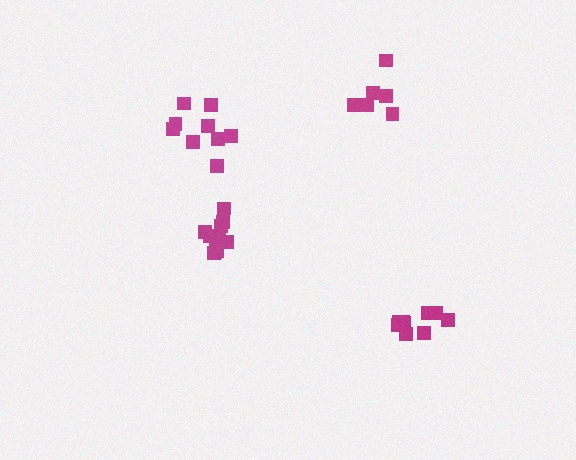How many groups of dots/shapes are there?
There are 4 groups.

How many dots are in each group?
Group 1: 9 dots, Group 2: 10 dots, Group 3: 6 dots, Group 4: 11 dots (36 total).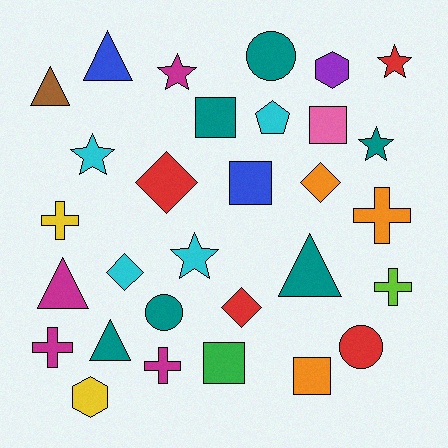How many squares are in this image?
There are 5 squares.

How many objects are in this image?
There are 30 objects.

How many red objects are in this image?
There are 4 red objects.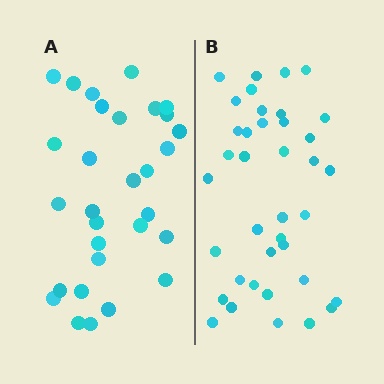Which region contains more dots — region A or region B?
Region B (the right region) has more dots.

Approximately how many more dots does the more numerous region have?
Region B has roughly 8 or so more dots than region A.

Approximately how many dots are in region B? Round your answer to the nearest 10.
About 40 dots. (The exact count is 38, which rounds to 40.)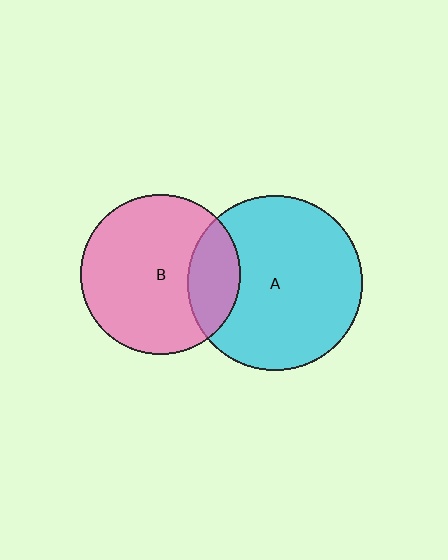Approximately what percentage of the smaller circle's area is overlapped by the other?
Approximately 20%.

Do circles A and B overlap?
Yes.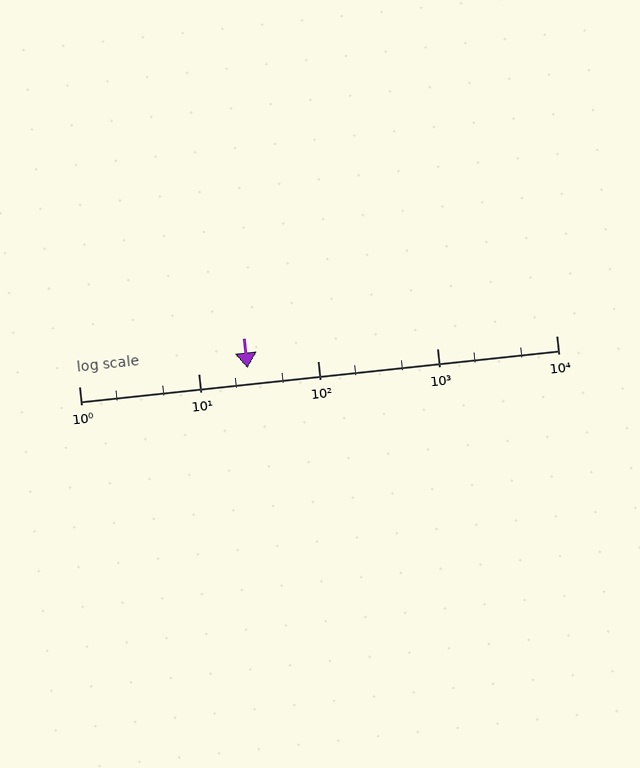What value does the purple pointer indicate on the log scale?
The pointer indicates approximately 26.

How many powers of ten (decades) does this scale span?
The scale spans 4 decades, from 1 to 10000.